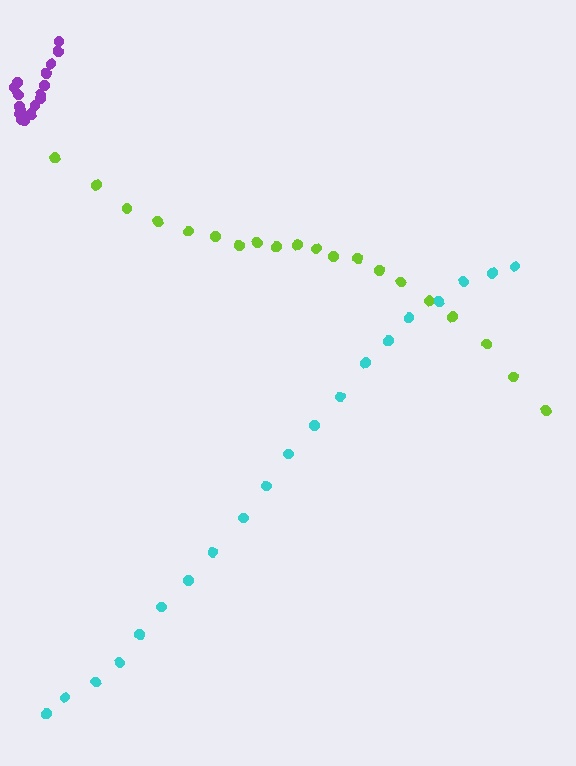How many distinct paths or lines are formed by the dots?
There are 3 distinct paths.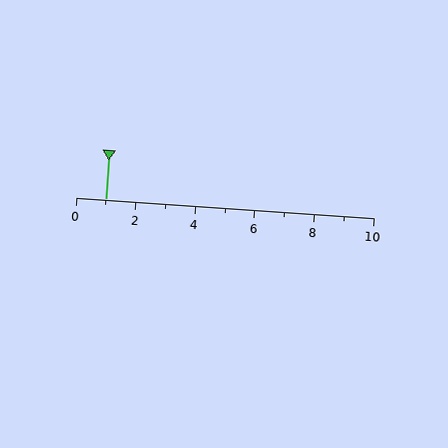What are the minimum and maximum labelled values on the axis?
The axis runs from 0 to 10.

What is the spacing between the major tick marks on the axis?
The major ticks are spaced 2 apart.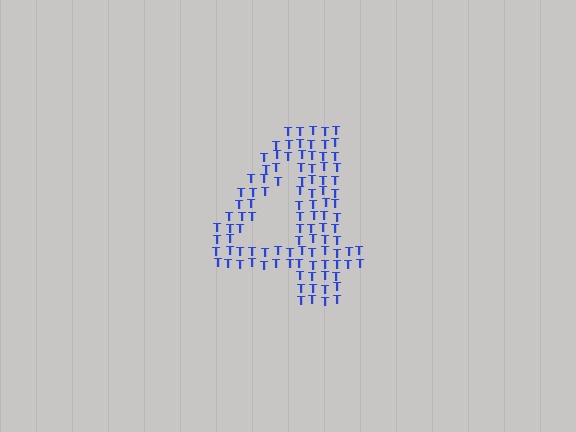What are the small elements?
The small elements are letter T's.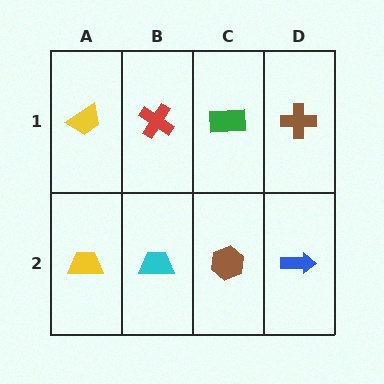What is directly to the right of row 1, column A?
A red cross.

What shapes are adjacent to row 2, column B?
A red cross (row 1, column B), a yellow trapezoid (row 2, column A), a brown hexagon (row 2, column C).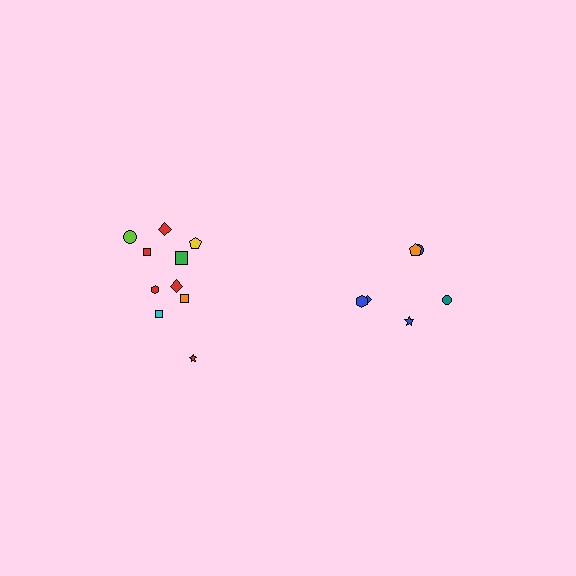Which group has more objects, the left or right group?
The left group.